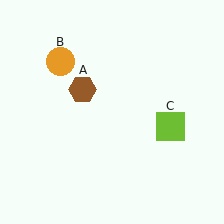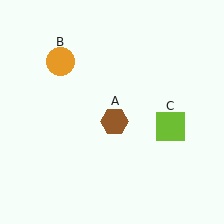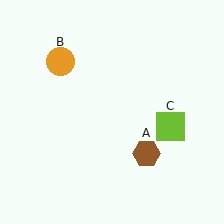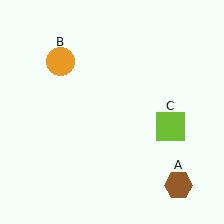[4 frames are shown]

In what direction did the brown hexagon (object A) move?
The brown hexagon (object A) moved down and to the right.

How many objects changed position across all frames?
1 object changed position: brown hexagon (object A).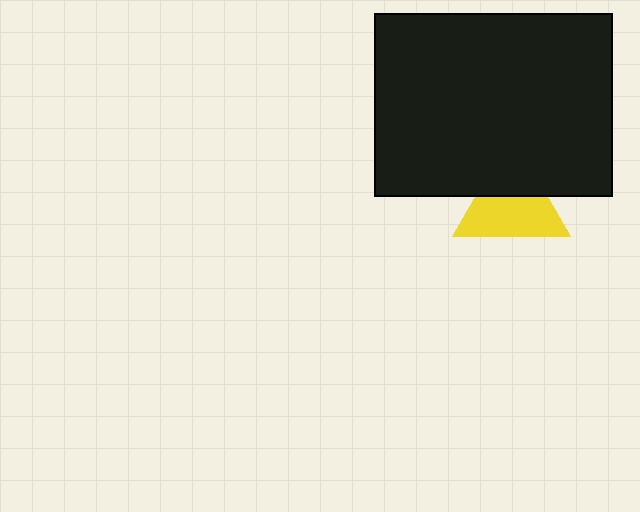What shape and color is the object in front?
The object in front is a black rectangle.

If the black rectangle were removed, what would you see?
You would see the complete yellow triangle.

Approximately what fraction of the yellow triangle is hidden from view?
Roughly 38% of the yellow triangle is hidden behind the black rectangle.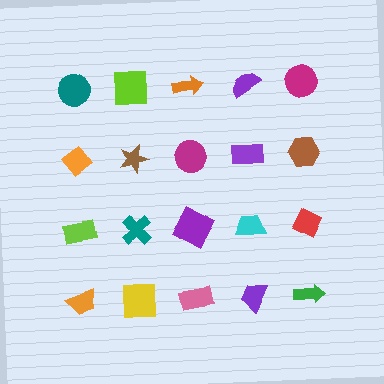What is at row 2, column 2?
A brown star.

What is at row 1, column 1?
A teal circle.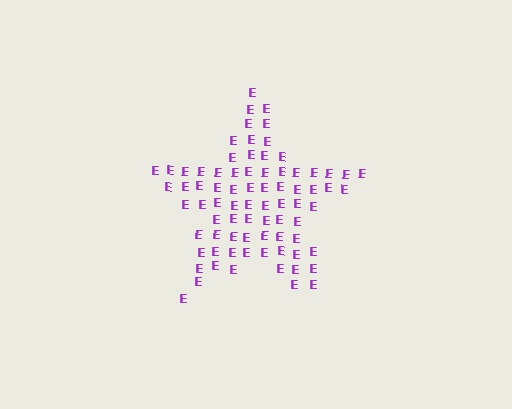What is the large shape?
The large shape is a star.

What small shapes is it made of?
It is made of small letter E's.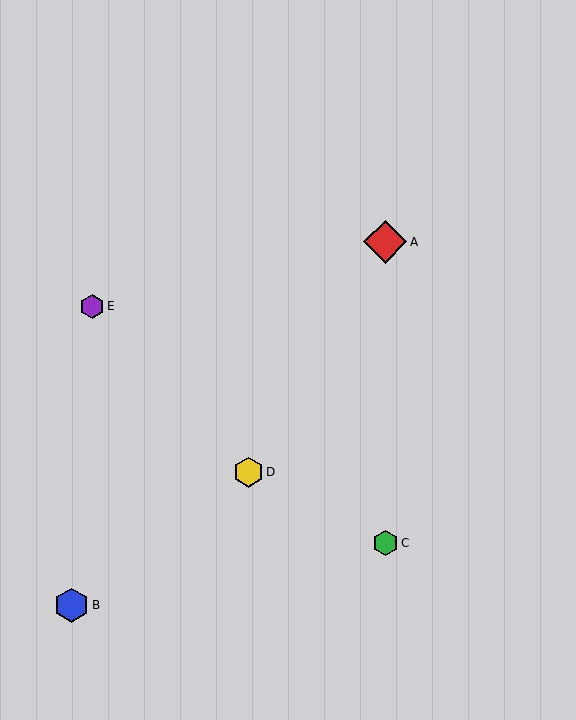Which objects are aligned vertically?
Objects A, C are aligned vertically.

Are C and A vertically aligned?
Yes, both are at x≈385.